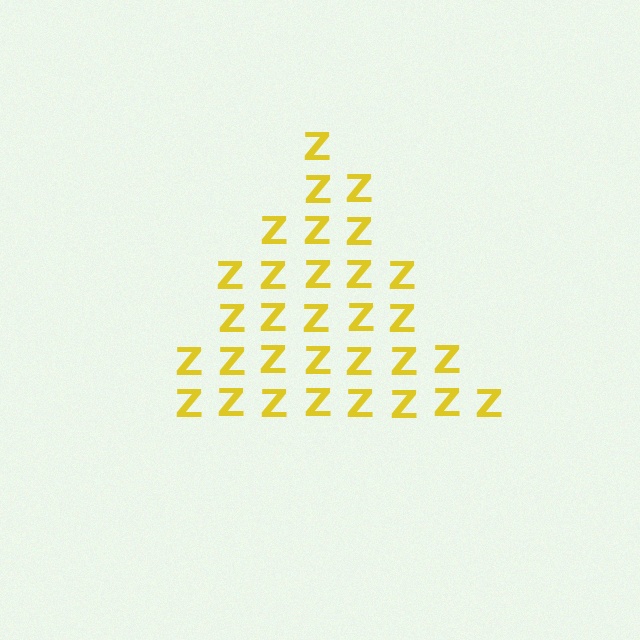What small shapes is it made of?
It is made of small letter Z's.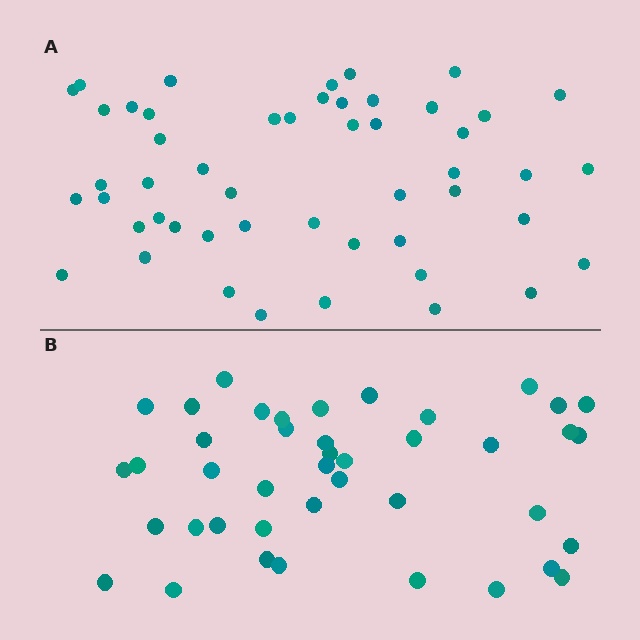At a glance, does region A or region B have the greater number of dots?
Region A (the top region) has more dots.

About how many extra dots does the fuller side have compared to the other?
Region A has roughly 8 or so more dots than region B.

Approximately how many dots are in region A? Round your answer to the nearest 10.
About 50 dots.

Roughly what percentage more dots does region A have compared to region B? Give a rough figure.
About 20% more.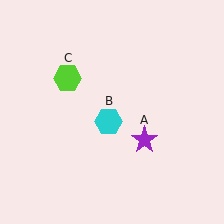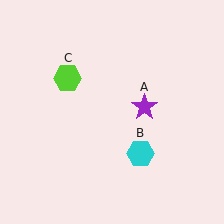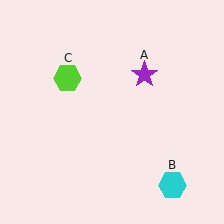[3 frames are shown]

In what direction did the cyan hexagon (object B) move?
The cyan hexagon (object B) moved down and to the right.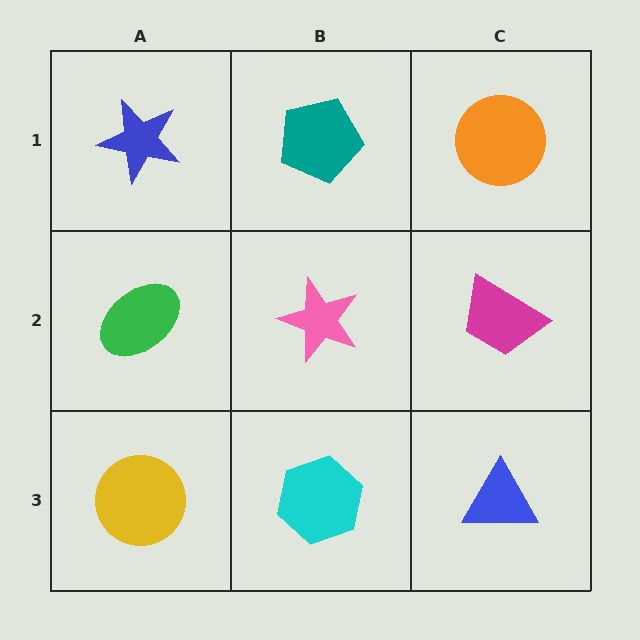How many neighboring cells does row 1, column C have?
2.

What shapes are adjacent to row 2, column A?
A blue star (row 1, column A), a yellow circle (row 3, column A), a pink star (row 2, column B).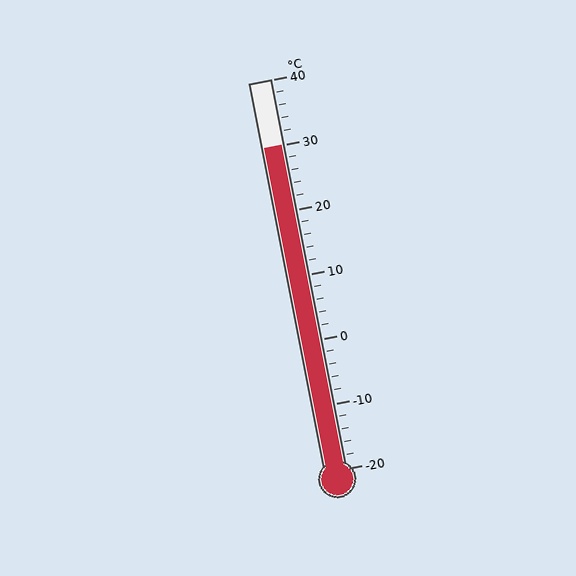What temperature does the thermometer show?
The thermometer shows approximately 30°C.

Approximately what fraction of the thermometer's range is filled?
The thermometer is filled to approximately 85% of its range.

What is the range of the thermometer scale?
The thermometer scale ranges from -20°C to 40°C.